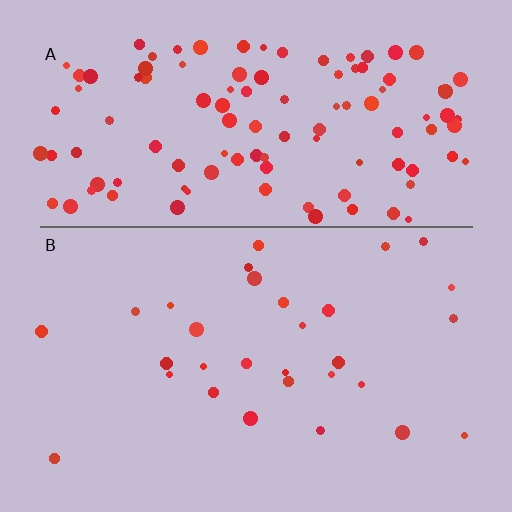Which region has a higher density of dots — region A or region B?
A (the top).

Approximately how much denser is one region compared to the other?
Approximately 3.9× — region A over region B.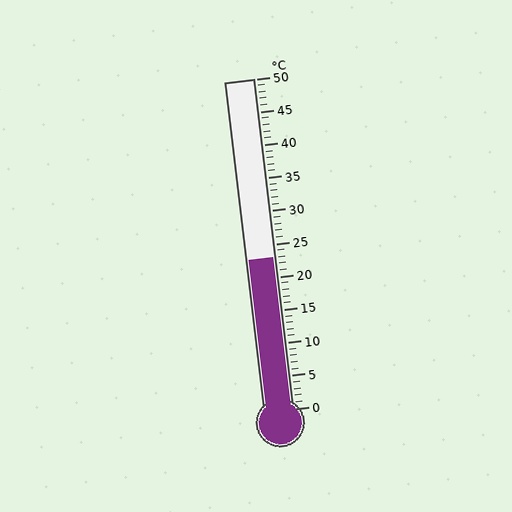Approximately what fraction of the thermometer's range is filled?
The thermometer is filled to approximately 45% of its range.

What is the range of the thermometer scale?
The thermometer scale ranges from 0°C to 50°C.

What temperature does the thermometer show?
The thermometer shows approximately 23°C.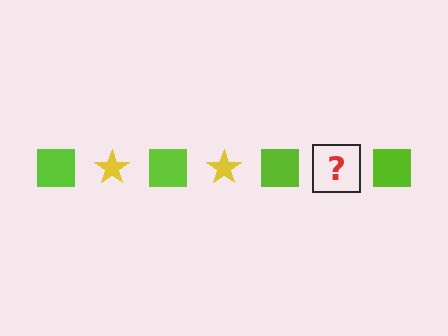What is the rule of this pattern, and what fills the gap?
The rule is that the pattern alternates between lime square and yellow star. The gap should be filled with a yellow star.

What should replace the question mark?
The question mark should be replaced with a yellow star.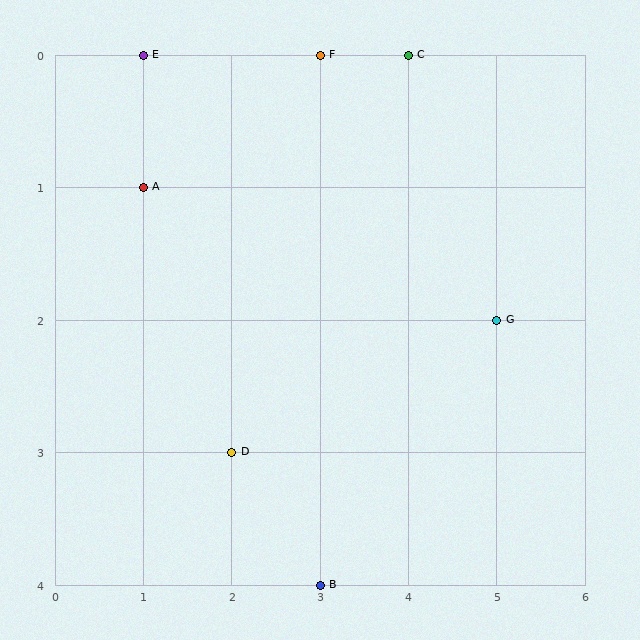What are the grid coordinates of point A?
Point A is at grid coordinates (1, 1).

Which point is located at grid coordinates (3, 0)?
Point F is at (3, 0).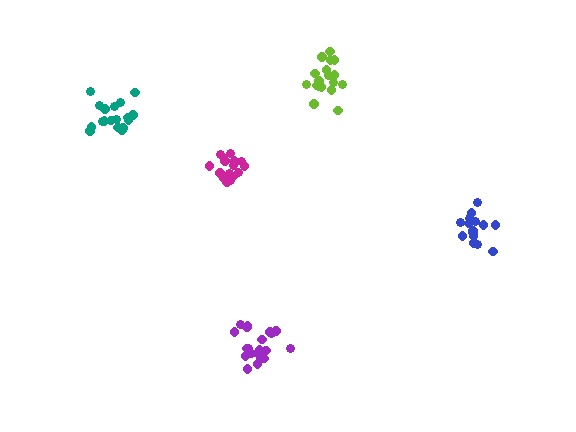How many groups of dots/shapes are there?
There are 5 groups.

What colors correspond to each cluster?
The clusters are colored: teal, blue, magenta, lime, purple.